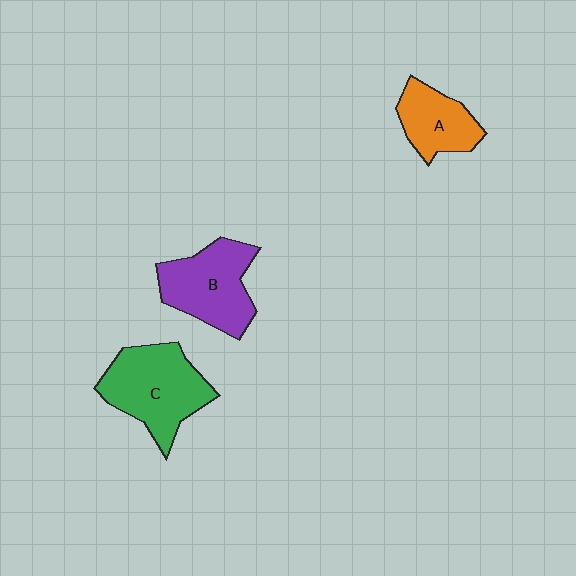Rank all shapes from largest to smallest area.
From largest to smallest: C (green), B (purple), A (orange).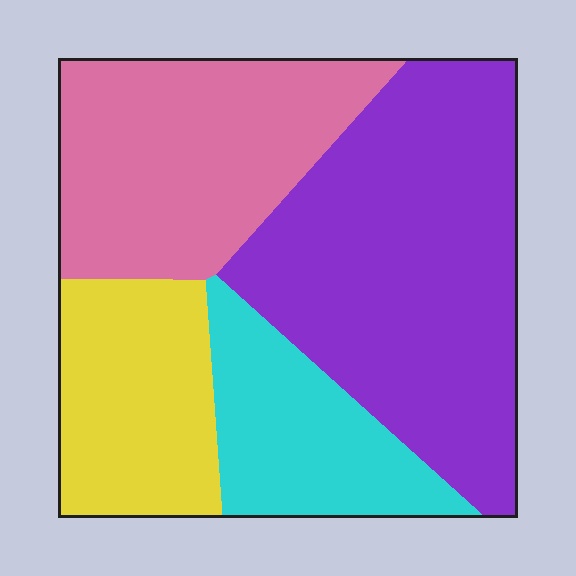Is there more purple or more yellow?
Purple.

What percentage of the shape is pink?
Pink covers 26% of the shape.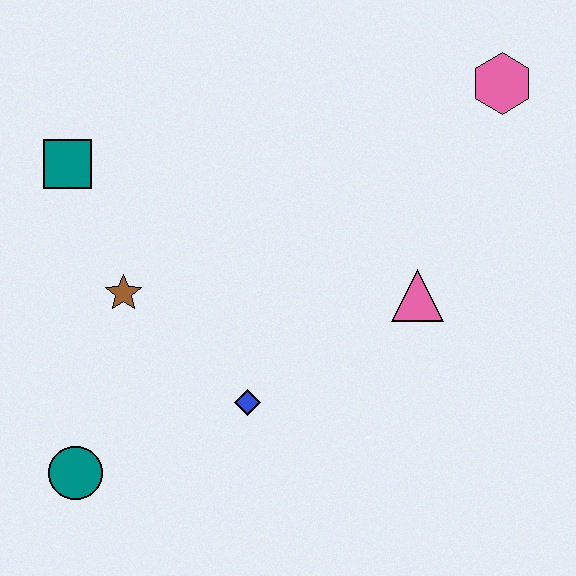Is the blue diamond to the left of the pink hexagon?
Yes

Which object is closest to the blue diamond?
The brown star is closest to the blue diamond.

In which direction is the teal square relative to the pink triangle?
The teal square is to the left of the pink triangle.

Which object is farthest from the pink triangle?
The teal circle is farthest from the pink triangle.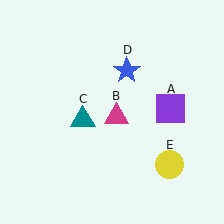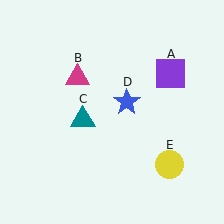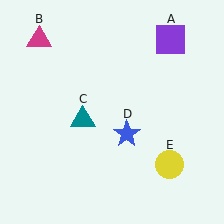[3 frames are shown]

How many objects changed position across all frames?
3 objects changed position: purple square (object A), magenta triangle (object B), blue star (object D).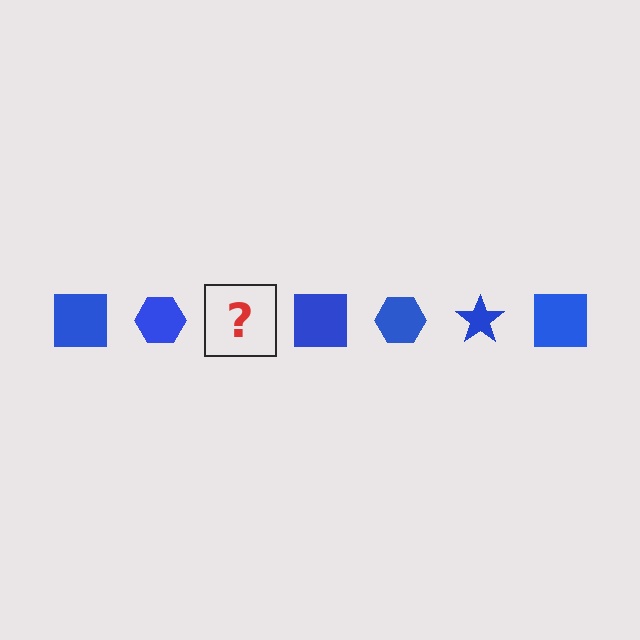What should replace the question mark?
The question mark should be replaced with a blue star.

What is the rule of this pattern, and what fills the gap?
The rule is that the pattern cycles through square, hexagon, star shapes in blue. The gap should be filled with a blue star.